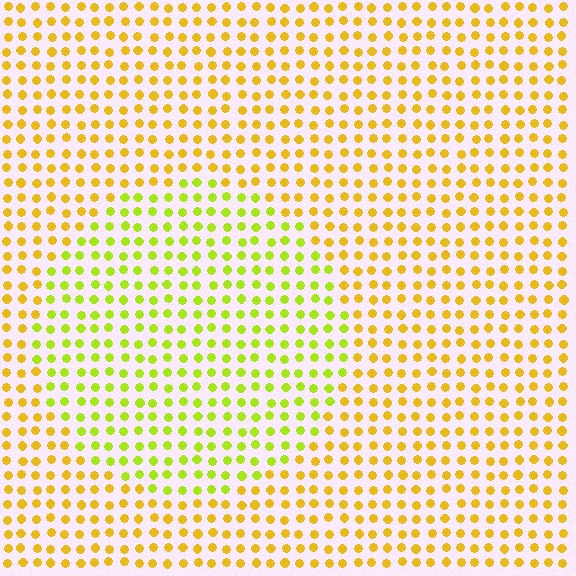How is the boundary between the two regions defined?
The boundary is defined purely by a slight shift in hue (about 33 degrees). Spacing, size, and orientation are identical on both sides.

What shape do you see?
I see a circle.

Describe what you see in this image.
The image is filled with small yellow elements in a uniform arrangement. A circle-shaped region is visible where the elements are tinted to a slightly different hue, forming a subtle color boundary.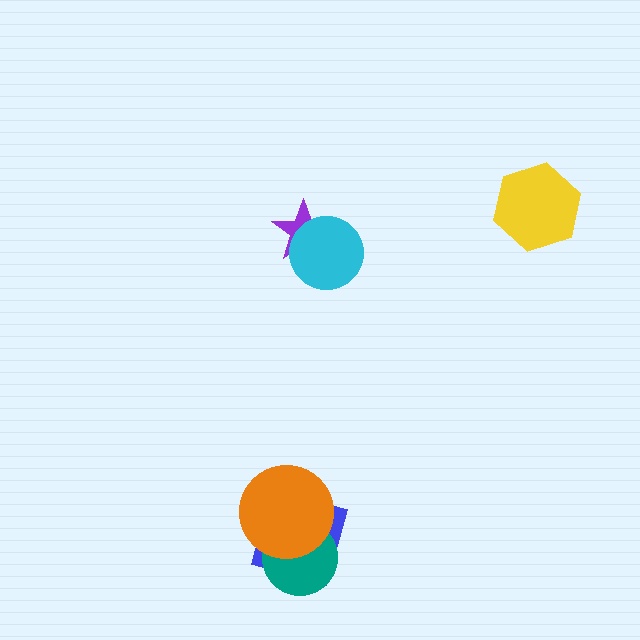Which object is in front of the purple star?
The cyan circle is in front of the purple star.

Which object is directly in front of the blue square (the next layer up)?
The teal circle is directly in front of the blue square.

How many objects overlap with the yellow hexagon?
0 objects overlap with the yellow hexagon.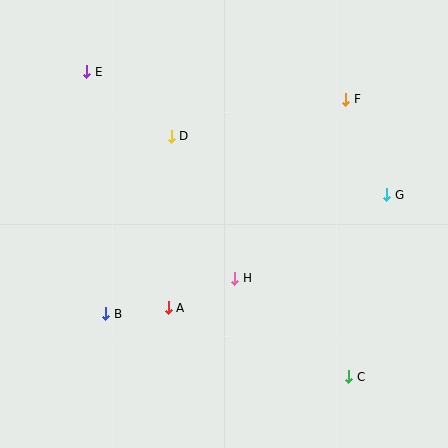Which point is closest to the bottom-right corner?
Point C is closest to the bottom-right corner.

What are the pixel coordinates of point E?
Point E is at (87, 72).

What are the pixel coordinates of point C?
Point C is at (349, 377).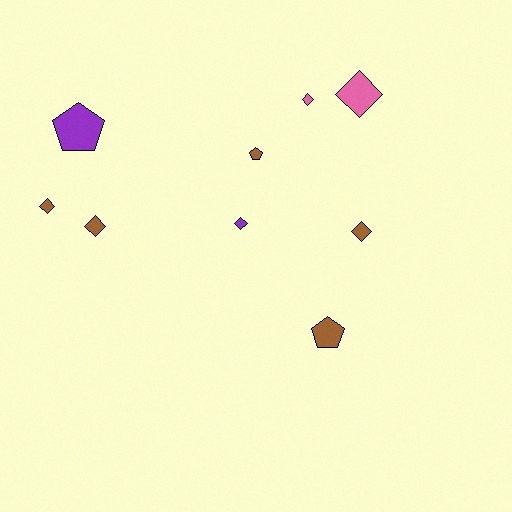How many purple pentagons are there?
There is 1 purple pentagon.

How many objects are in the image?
There are 9 objects.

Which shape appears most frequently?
Diamond, with 6 objects.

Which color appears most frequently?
Brown, with 5 objects.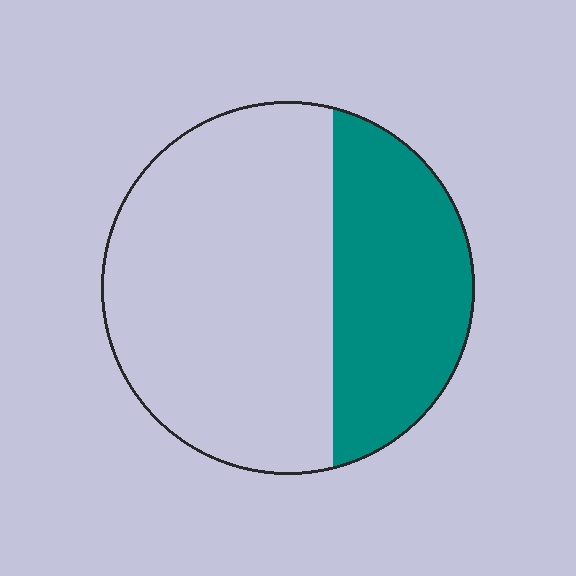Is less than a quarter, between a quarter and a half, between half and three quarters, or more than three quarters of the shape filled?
Between a quarter and a half.